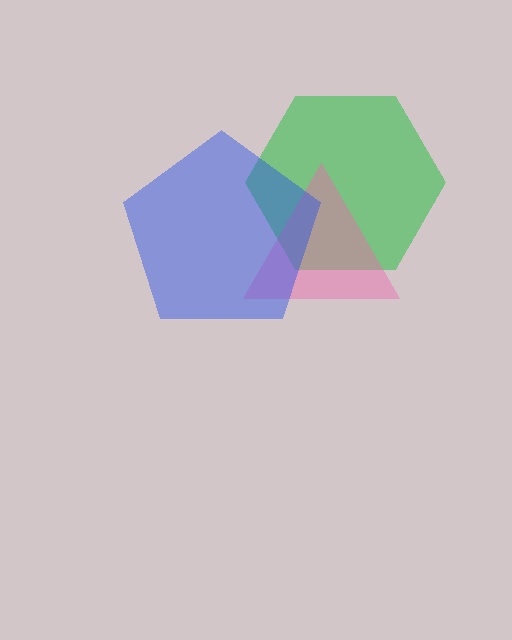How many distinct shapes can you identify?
There are 3 distinct shapes: a green hexagon, a pink triangle, a blue pentagon.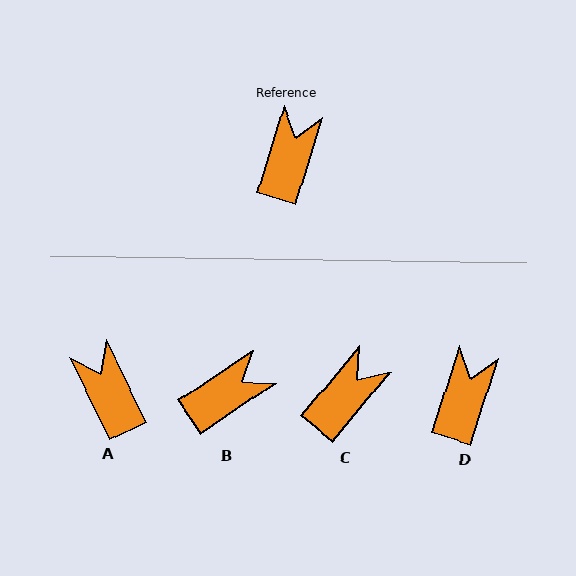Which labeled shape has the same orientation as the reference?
D.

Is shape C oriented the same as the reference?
No, it is off by about 22 degrees.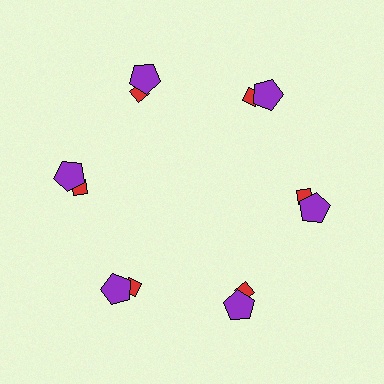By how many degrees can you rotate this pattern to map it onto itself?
The pattern maps onto itself every 60 degrees of rotation.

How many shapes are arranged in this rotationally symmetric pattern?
There are 12 shapes, arranged in 6 groups of 2.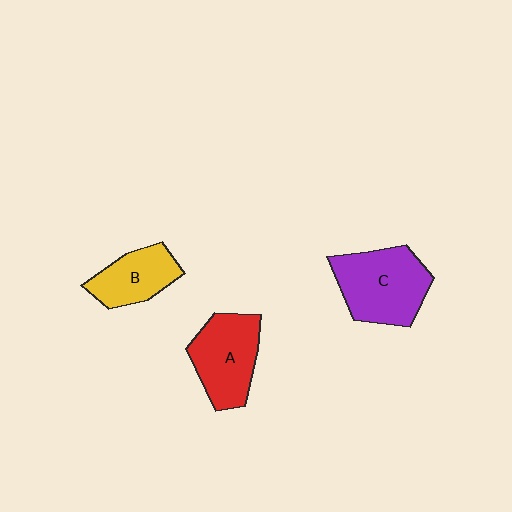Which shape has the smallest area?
Shape B (yellow).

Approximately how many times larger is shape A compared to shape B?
Approximately 1.3 times.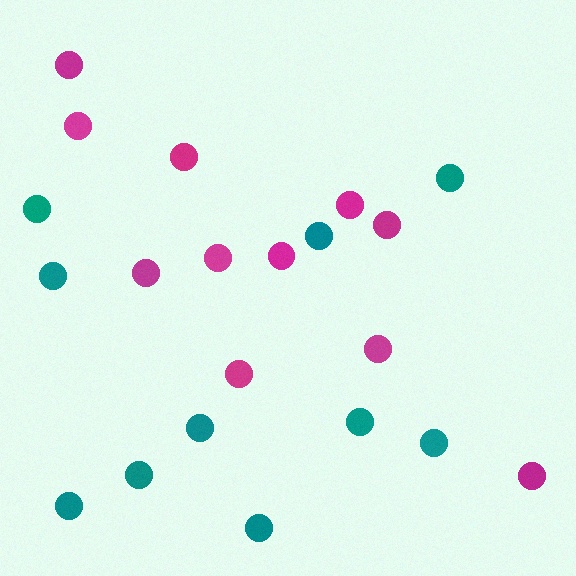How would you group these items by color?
There are 2 groups: one group of magenta circles (11) and one group of teal circles (10).